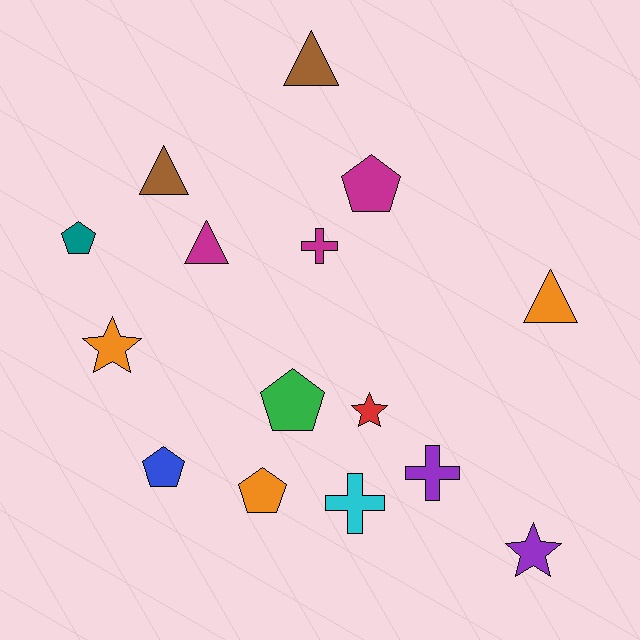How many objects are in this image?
There are 15 objects.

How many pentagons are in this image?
There are 5 pentagons.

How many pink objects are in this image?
There are no pink objects.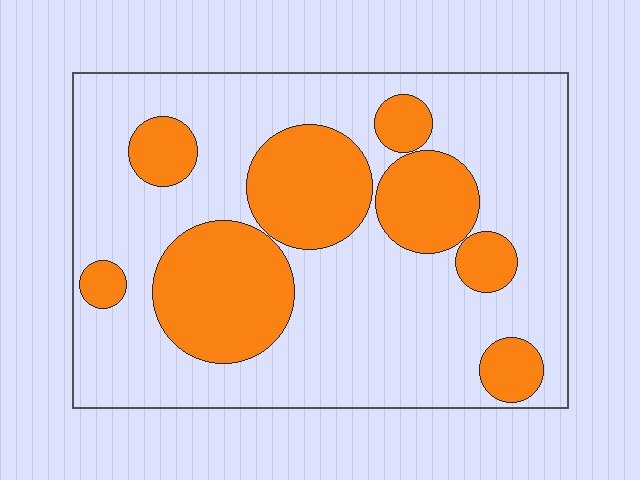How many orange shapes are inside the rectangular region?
8.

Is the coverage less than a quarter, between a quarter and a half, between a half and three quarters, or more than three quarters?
Between a quarter and a half.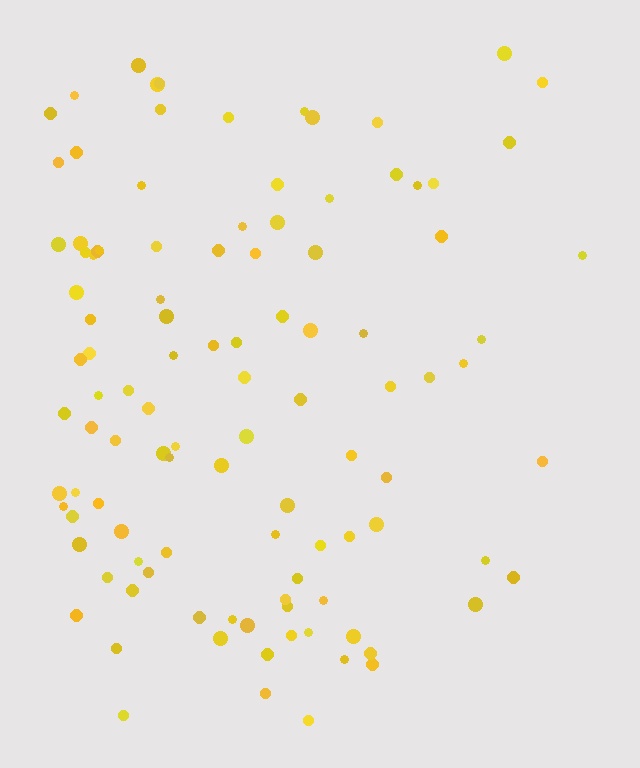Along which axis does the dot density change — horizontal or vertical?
Horizontal.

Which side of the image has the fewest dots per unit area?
The right.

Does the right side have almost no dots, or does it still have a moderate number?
Still a moderate number, just noticeably fewer than the left.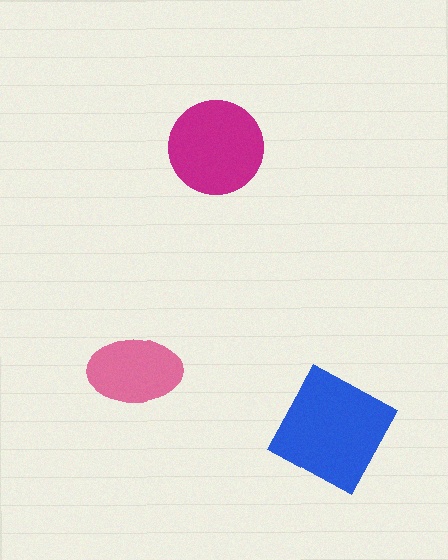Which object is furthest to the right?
The blue square is rightmost.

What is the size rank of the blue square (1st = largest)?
1st.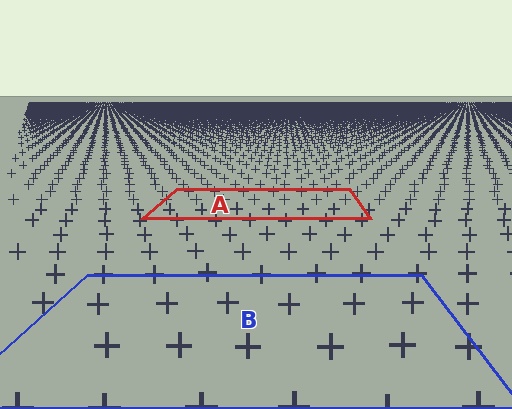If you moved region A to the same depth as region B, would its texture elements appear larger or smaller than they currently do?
They would appear larger. At a closer depth, the same texture elements are projected at a bigger on-screen size.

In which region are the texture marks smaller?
The texture marks are smaller in region A, because it is farther away.